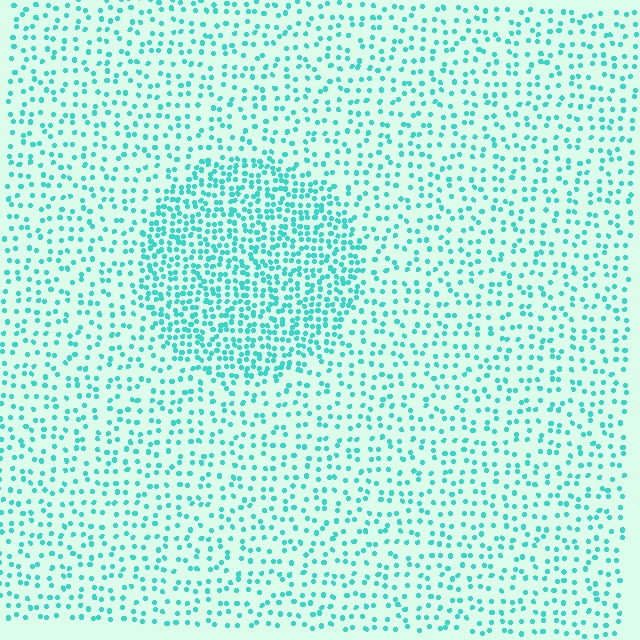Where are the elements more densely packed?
The elements are more densely packed inside the circle boundary.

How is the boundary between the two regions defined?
The boundary is defined by a change in element density (approximately 2.1x ratio). All elements are the same color, size, and shape.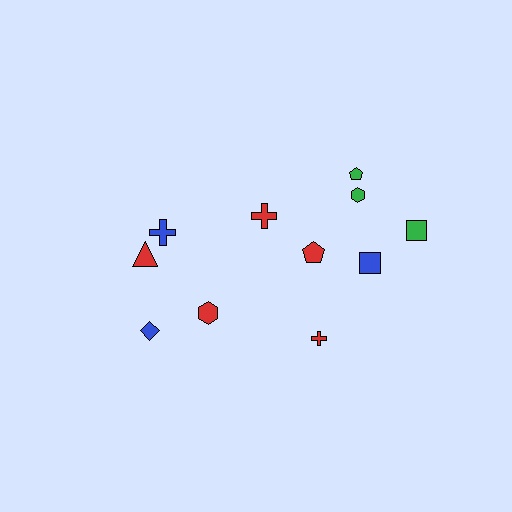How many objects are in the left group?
There are 4 objects.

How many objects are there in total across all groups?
There are 11 objects.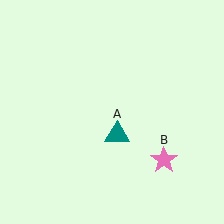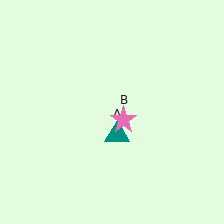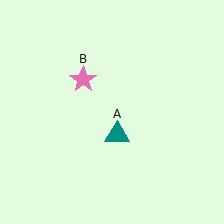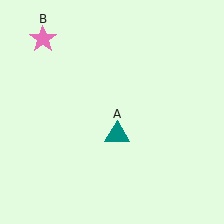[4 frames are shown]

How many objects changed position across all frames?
1 object changed position: pink star (object B).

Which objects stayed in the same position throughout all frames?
Teal triangle (object A) remained stationary.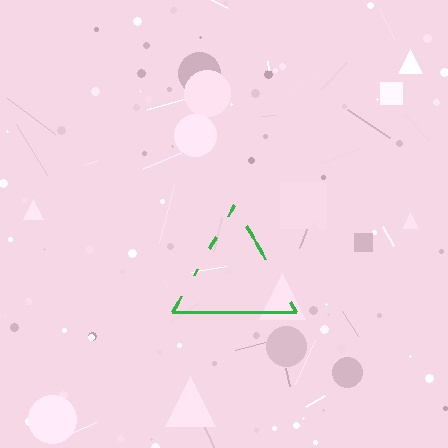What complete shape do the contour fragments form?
The contour fragments form a triangle.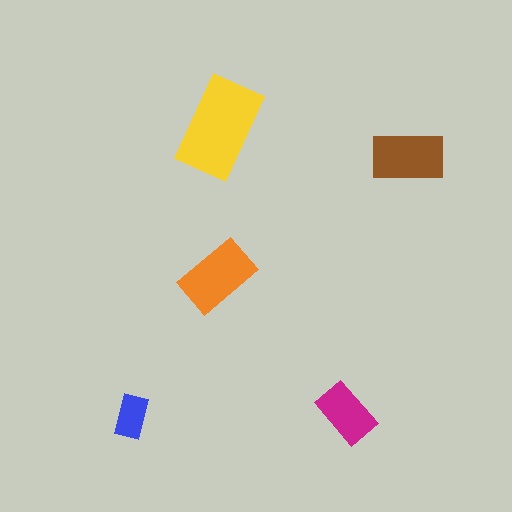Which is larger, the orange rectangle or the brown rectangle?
The orange one.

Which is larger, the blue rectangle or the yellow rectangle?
The yellow one.